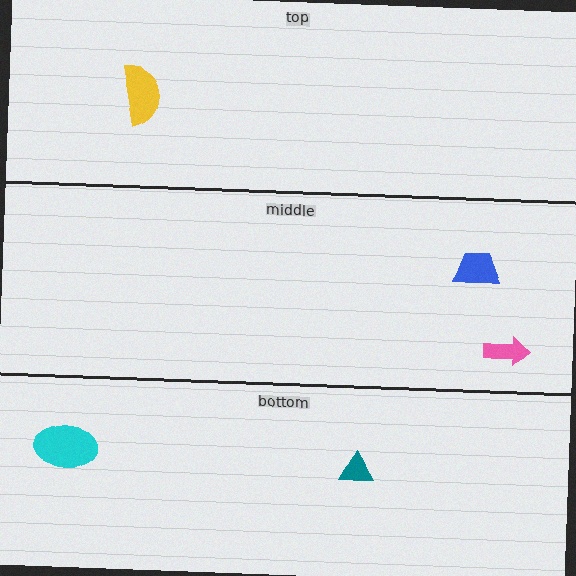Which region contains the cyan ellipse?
The bottom region.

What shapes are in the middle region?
The blue trapezoid, the pink arrow.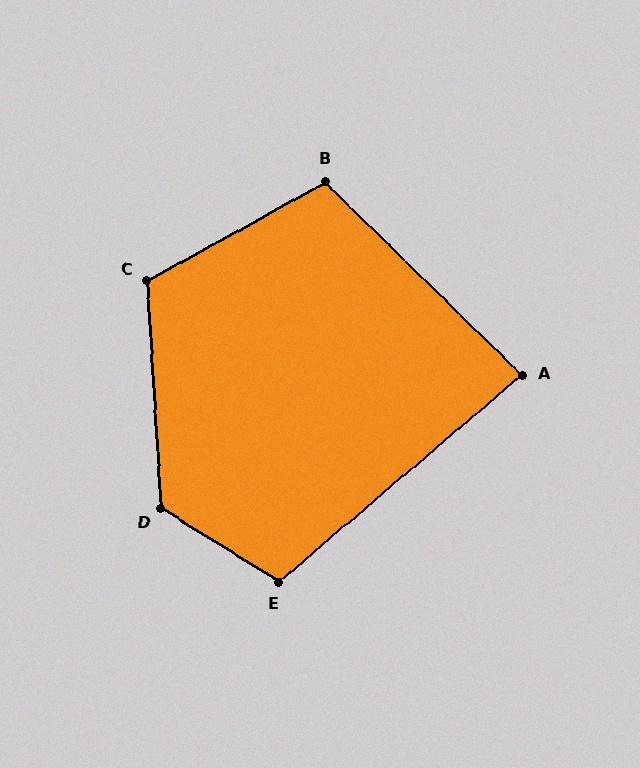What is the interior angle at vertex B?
Approximately 107 degrees (obtuse).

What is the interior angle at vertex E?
Approximately 108 degrees (obtuse).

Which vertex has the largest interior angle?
D, at approximately 125 degrees.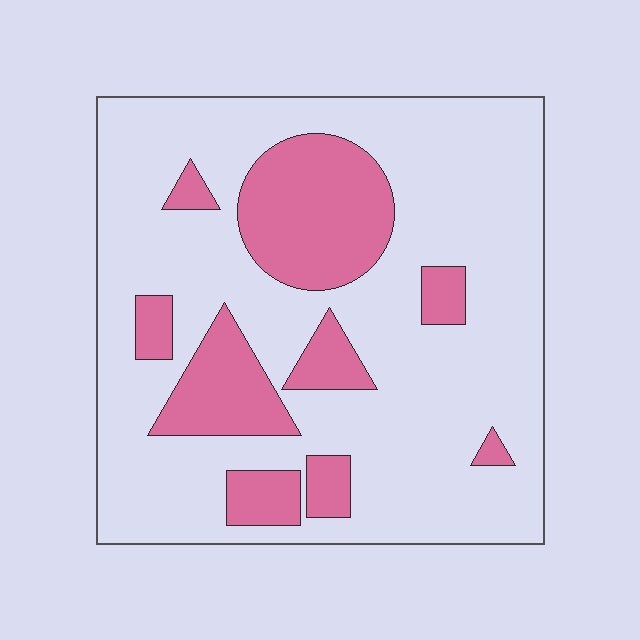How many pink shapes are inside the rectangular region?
9.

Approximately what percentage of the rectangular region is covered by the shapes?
Approximately 25%.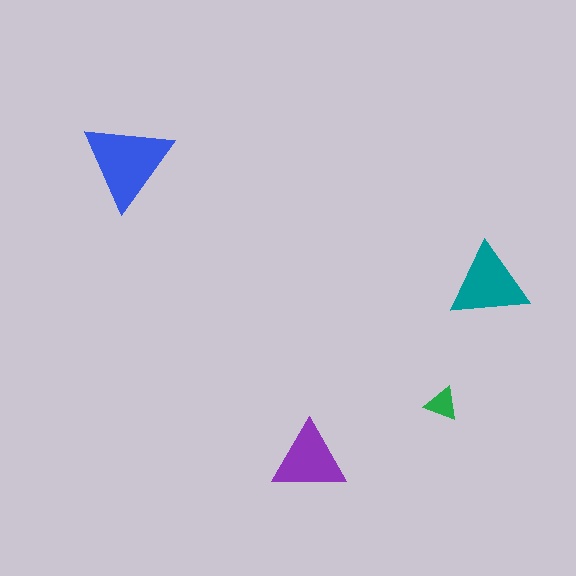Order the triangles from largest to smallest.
the blue one, the teal one, the purple one, the green one.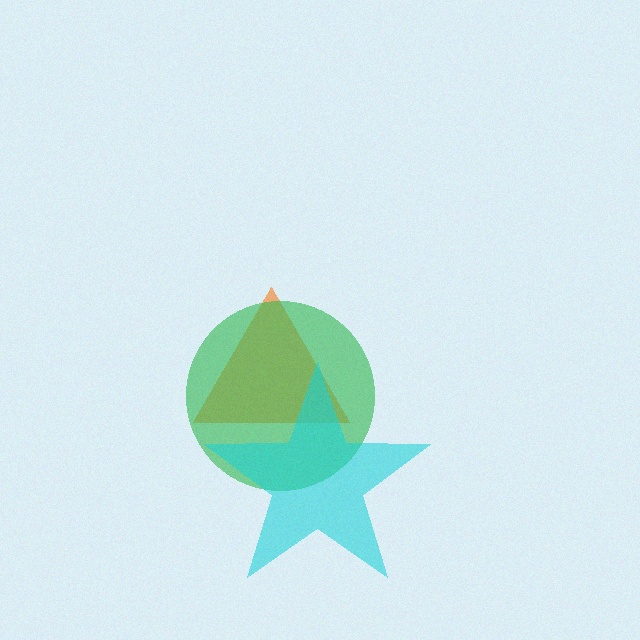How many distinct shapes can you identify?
There are 3 distinct shapes: an orange triangle, a green circle, a cyan star.